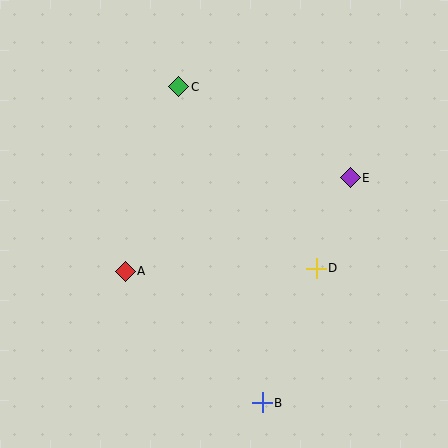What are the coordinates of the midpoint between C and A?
The midpoint between C and A is at (152, 179).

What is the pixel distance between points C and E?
The distance between C and E is 194 pixels.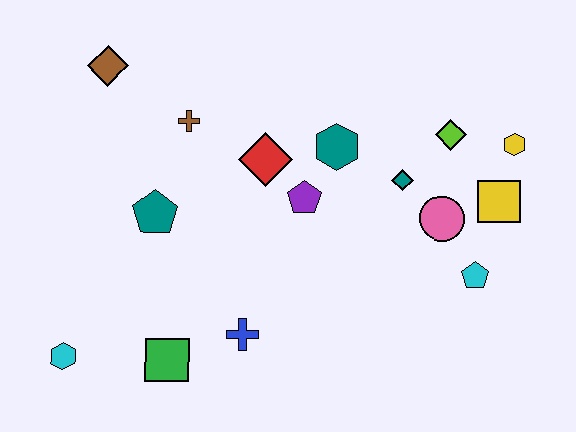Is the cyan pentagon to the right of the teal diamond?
Yes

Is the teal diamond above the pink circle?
Yes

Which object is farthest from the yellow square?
The cyan hexagon is farthest from the yellow square.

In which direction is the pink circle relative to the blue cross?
The pink circle is to the right of the blue cross.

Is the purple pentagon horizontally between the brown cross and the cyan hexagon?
No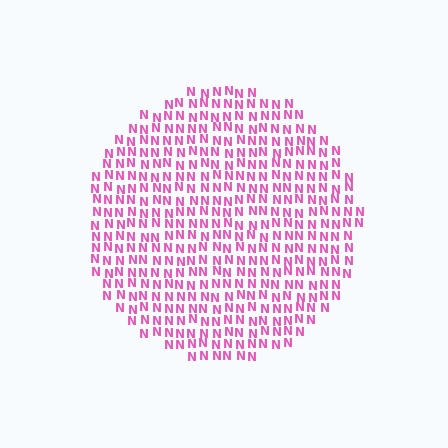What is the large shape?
The large shape is a circle.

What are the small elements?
The small elements are letter N's.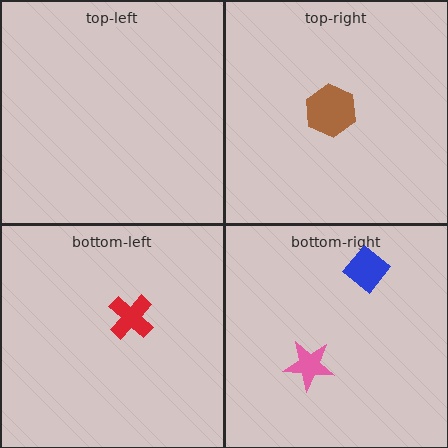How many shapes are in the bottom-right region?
2.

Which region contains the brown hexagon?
The top-right region.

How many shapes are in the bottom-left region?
1.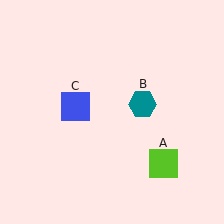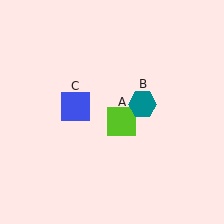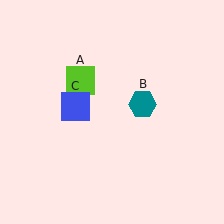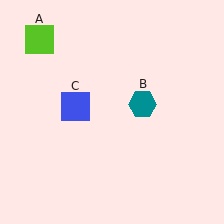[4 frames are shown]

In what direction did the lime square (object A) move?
The lime square (object A) moved up and to the left.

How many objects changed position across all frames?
1 object changed position: lime square (object A).